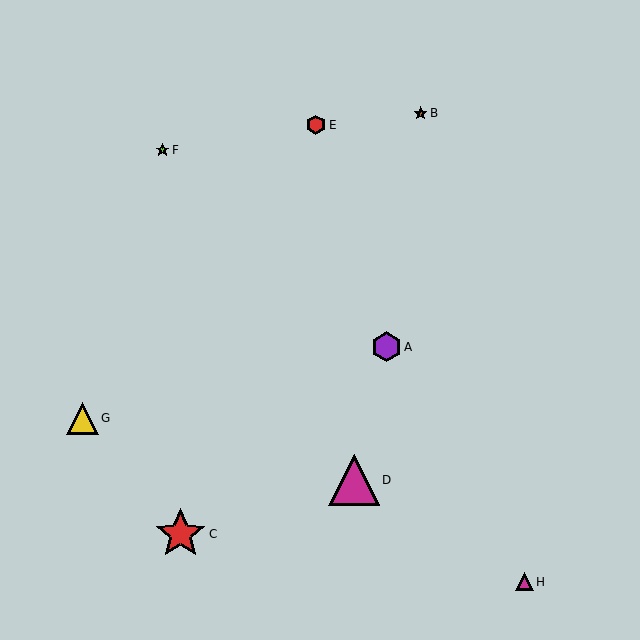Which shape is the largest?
The red star (labeled C) is the largest.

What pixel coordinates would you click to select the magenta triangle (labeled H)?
Click at (524, 582) to select the magenta triangle H.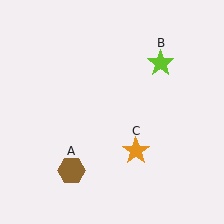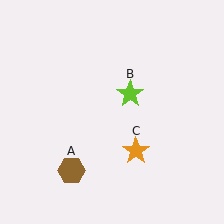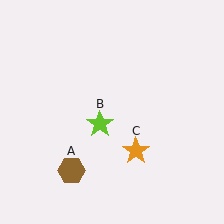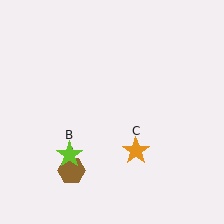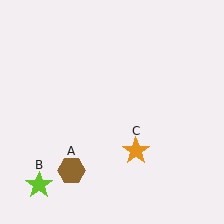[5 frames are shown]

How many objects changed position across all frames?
1 object changed position: lime star (object B).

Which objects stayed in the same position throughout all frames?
Brown hexagon (object A) and orange star (object C) remained stationary.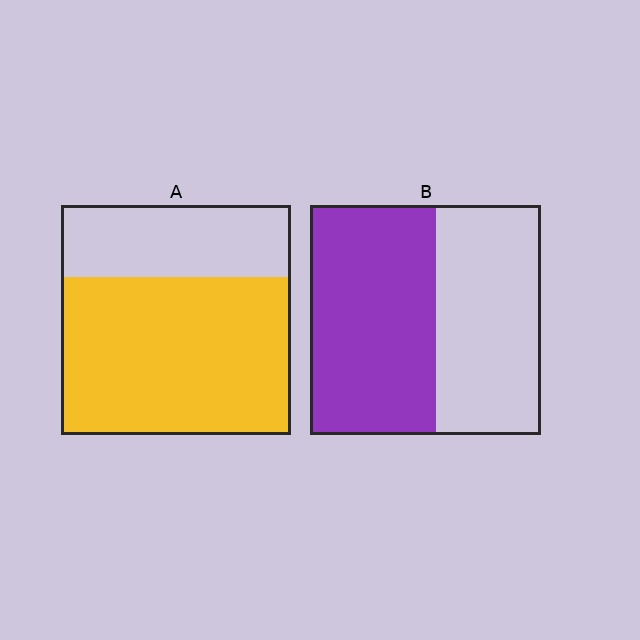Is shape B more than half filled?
Yes.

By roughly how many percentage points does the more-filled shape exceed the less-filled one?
By roughly 15 percentage points (A over B).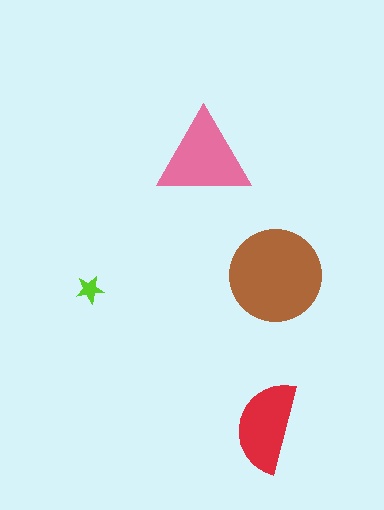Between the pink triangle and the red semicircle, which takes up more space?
The pink triangle.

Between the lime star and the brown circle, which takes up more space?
The brown circle.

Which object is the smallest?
The lime star.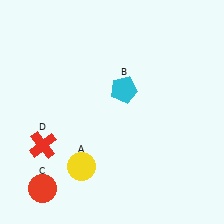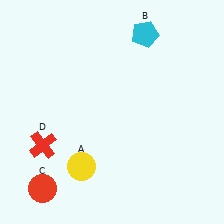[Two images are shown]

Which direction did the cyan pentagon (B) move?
The cyan pentagon (B) moved up.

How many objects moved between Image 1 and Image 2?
1 object moved between the two images.